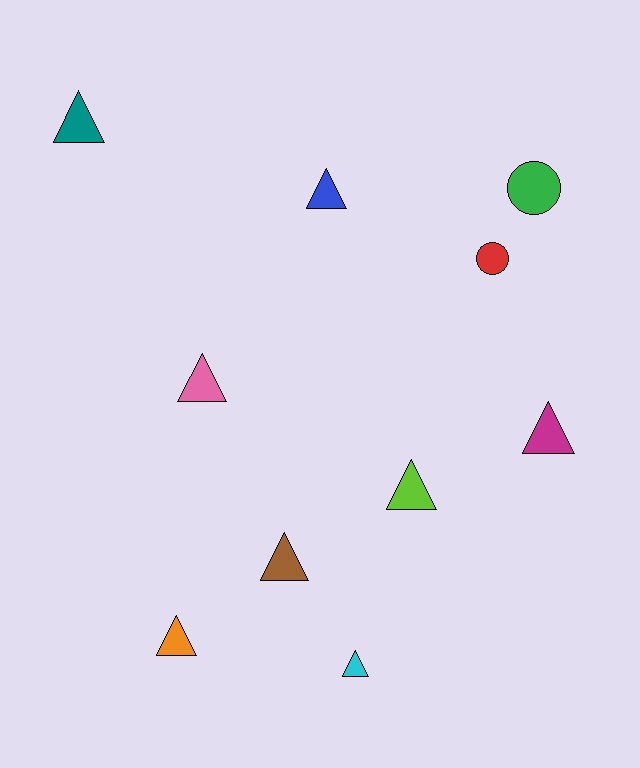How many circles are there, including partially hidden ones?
There are 2 circles.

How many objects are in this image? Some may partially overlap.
There are 10 objects.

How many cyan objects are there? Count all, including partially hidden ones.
There is 1 cyan object.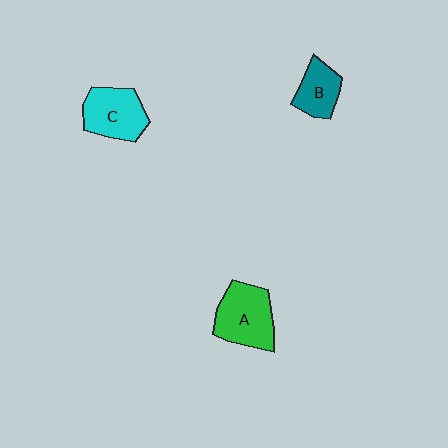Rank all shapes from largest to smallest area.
From largest to smallest: A (green), C (cyan), B (teal).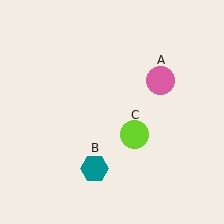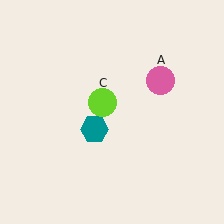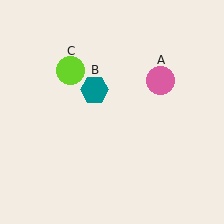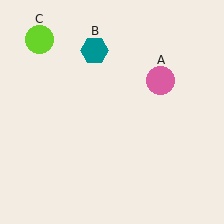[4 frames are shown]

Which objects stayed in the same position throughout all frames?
Pink circle (object A) remained stationary.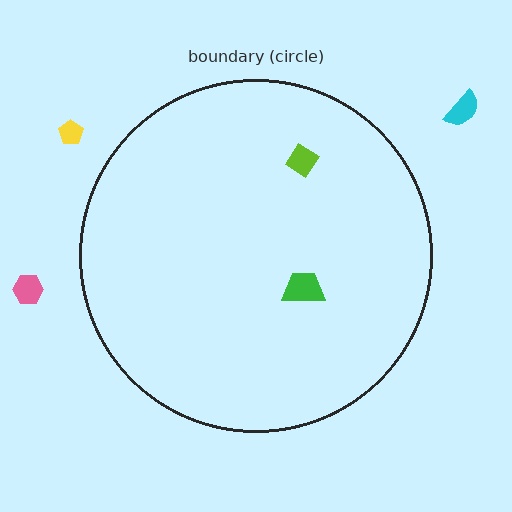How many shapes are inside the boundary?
2 inside, 3 outside.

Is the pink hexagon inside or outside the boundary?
Outside.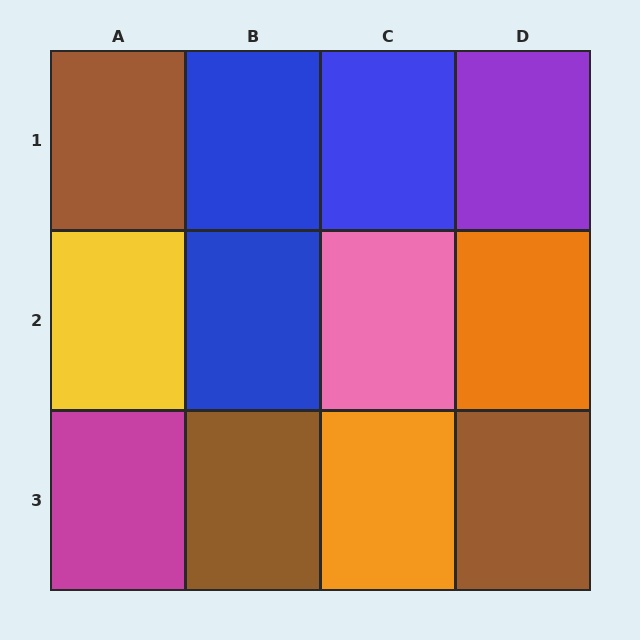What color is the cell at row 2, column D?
Orange.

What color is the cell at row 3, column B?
Brown.